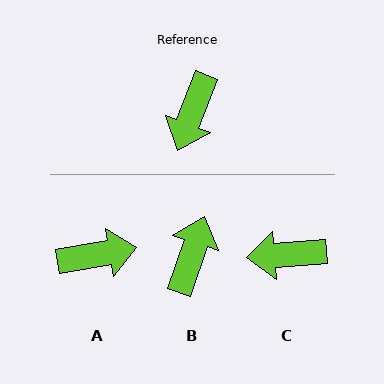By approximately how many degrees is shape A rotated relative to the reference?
Approximately 121 degrees counter-clockwise.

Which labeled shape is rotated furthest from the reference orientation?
B, about 177 degrees away.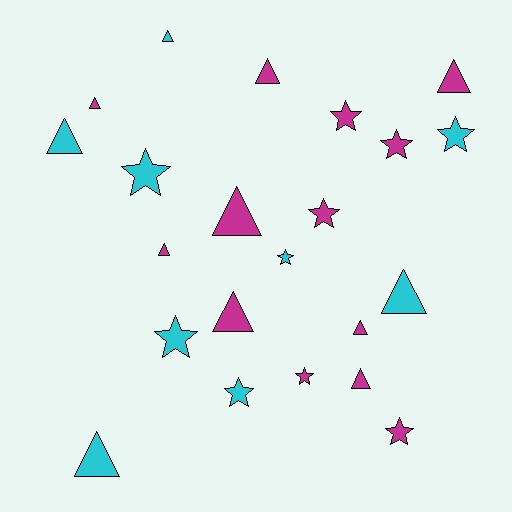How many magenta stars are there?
There are 5 magenta stars.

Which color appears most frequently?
Magenta, with 13 objects.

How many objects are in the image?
There are 22 objects.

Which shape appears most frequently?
Triangle, with 12 objects.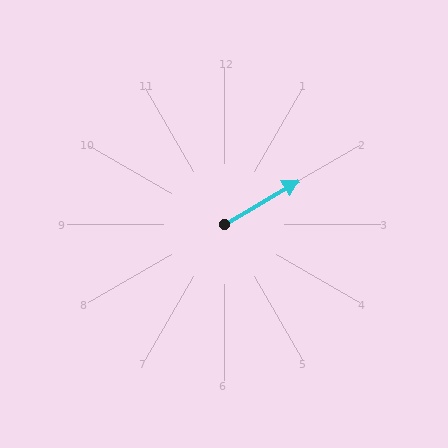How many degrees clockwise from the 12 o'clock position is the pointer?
Approximately 59 degrees.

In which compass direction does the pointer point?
Northeast.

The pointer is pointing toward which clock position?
Roughly 2 o'clock.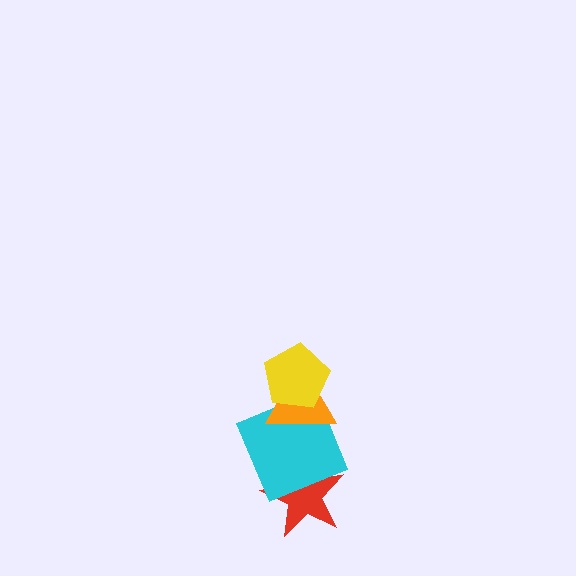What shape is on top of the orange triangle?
The yellow pentagon is on top of the orange triangle.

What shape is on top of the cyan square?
The orange triangle is on top of the cyan square.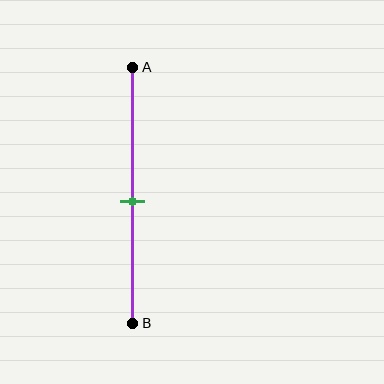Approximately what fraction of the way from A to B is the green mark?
The green mark is approximately 50% of the way from A to B.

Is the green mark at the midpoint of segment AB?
Yes, the mark is approximately at the midpoint.